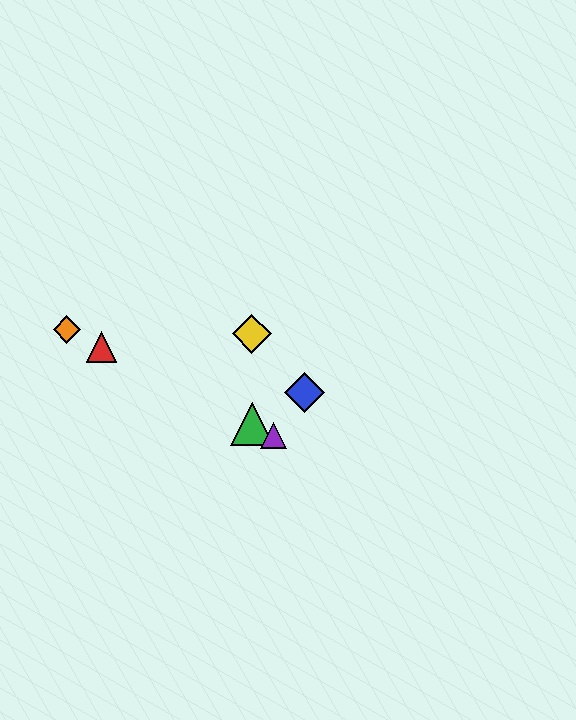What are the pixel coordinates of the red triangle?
The red triangle is at (102, 347).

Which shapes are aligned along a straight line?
The red triangle, the green triangle, the purple triangle, the orange diamond are aligned along a straight line.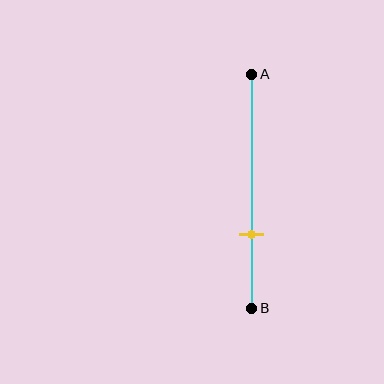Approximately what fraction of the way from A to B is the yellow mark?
The yellow mark is approximately 70% of the way from A to B.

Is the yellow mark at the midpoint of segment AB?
No, the mark is at about 70% from A, not at the 50% midpoint.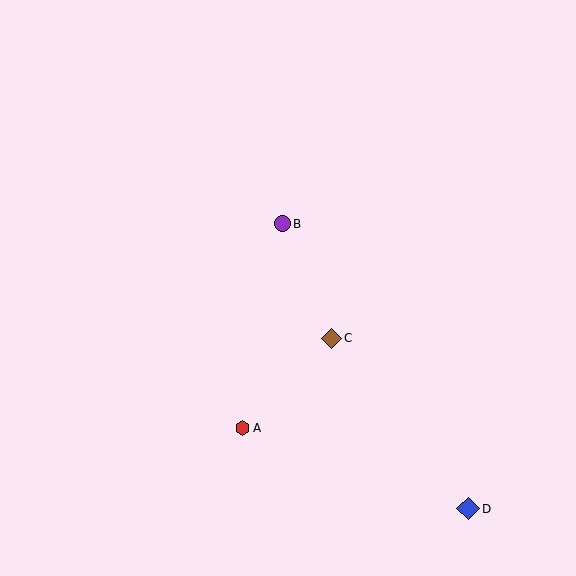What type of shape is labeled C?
Shape C is a brown diamond.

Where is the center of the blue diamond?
The center of the blue diamond is at (468, 509).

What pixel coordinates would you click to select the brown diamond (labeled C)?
Click at (332, 338) to select the brown diamond C.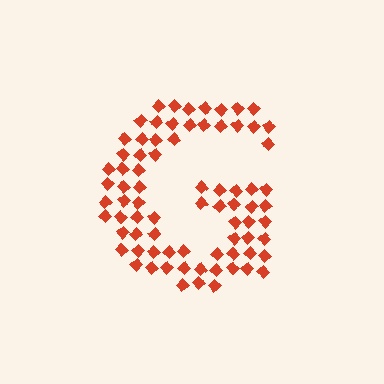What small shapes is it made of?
It is made of small diamonds.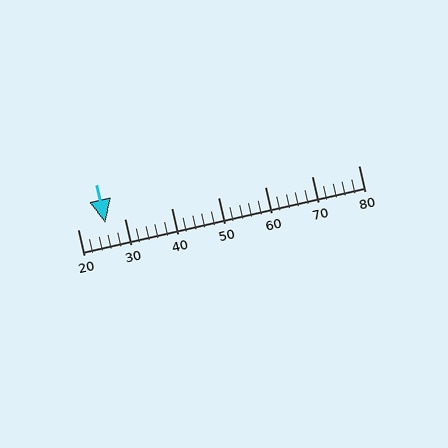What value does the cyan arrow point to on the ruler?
The cyan arrow points to approximately 26.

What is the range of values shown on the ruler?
The ruler shows values from 20 to 80.